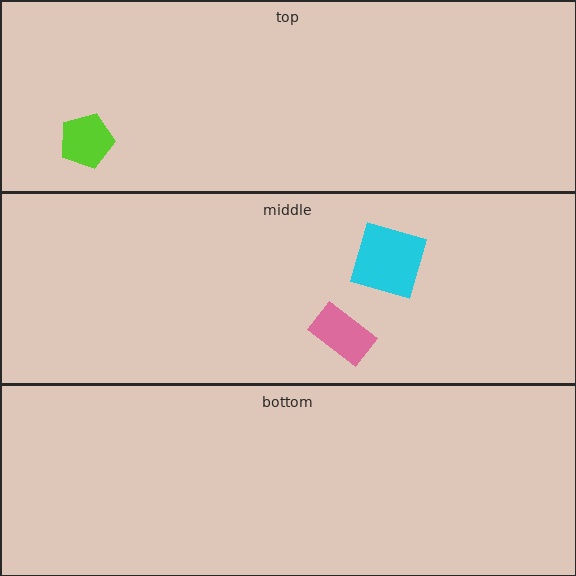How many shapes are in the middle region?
2.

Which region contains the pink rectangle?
The middle region.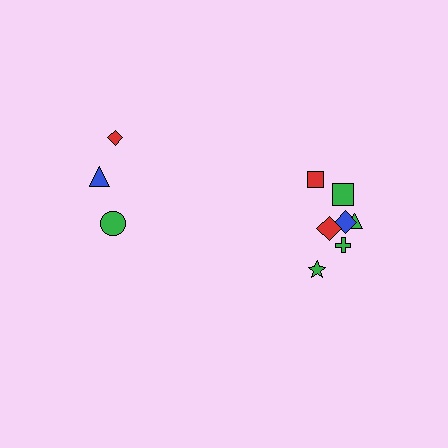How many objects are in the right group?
There are 7 objects.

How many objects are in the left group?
There are 3 objects.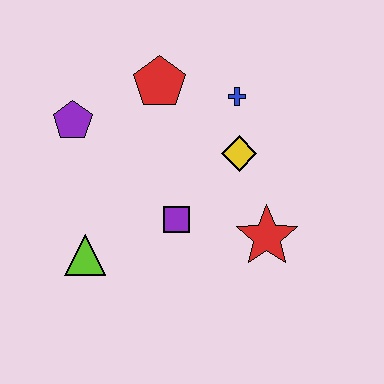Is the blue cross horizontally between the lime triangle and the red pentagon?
No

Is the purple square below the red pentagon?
Yes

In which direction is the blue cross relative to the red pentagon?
The blue cross is to the right of the red pentagon.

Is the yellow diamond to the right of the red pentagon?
Yes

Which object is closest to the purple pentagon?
The red pentagon is closest to the purple pentagon.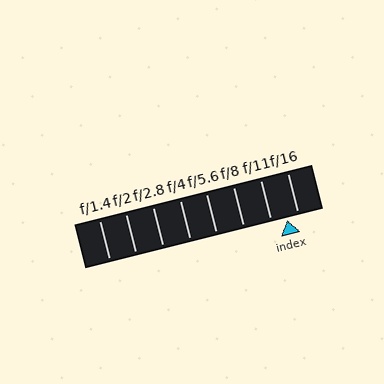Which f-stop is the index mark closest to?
The index mark is closest to f/16.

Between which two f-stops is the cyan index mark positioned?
The index mark is between f/11 and f/16.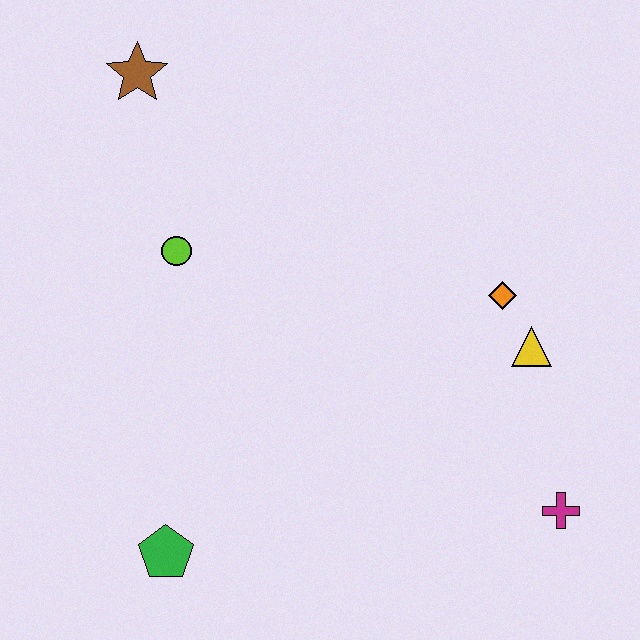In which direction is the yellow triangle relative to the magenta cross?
The yellow triangle is above the magenta cross.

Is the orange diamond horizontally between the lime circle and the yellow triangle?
Yes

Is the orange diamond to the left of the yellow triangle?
Yes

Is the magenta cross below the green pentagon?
No